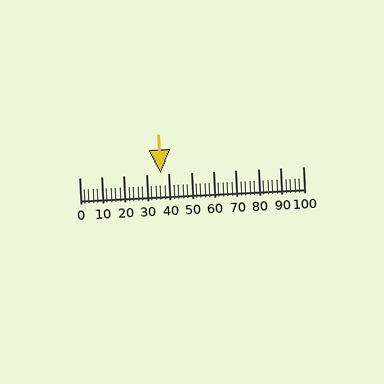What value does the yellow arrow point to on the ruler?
The yellow arrow points to approximately 37.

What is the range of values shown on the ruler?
The ruler shows values from 0 to 100.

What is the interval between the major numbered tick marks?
The major tick marks are spaced 10 units apart.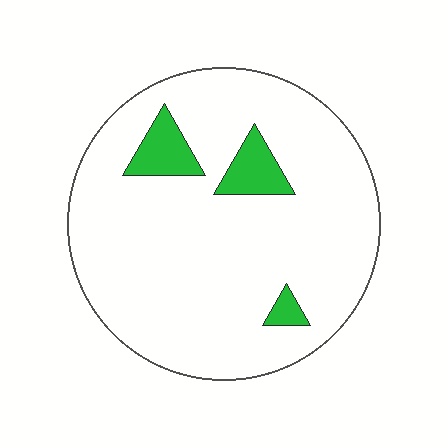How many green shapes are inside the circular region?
3.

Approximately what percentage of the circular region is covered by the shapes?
Approximately 10%.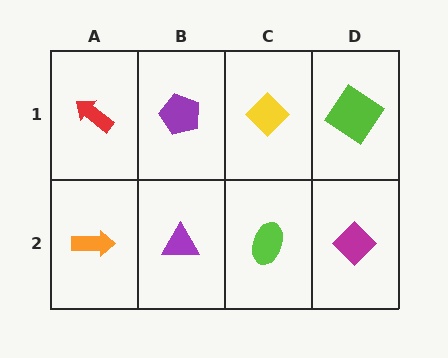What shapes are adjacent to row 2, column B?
A purple pentagon (row 1, column B), an orange arrow (row 2, column A), a lime ellipse (row 2, column C).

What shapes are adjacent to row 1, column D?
A magenta diamond (row 2, column D), a yellow diamond (row 1, column C).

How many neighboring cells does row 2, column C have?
3.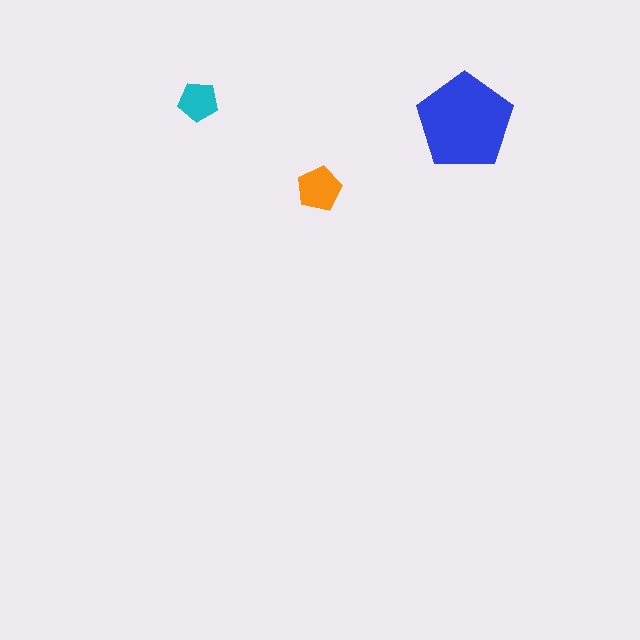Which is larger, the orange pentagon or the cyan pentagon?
The orange one.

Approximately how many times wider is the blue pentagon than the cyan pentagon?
About 2.5 times wider.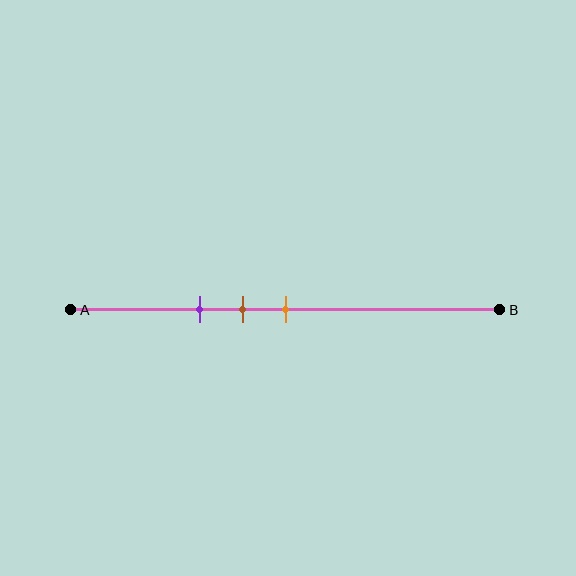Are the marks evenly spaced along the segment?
Yes, the marks are approximately evenly spaced.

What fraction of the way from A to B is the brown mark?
The brown mark is approximately 40% (0.4) of the way from A to B.